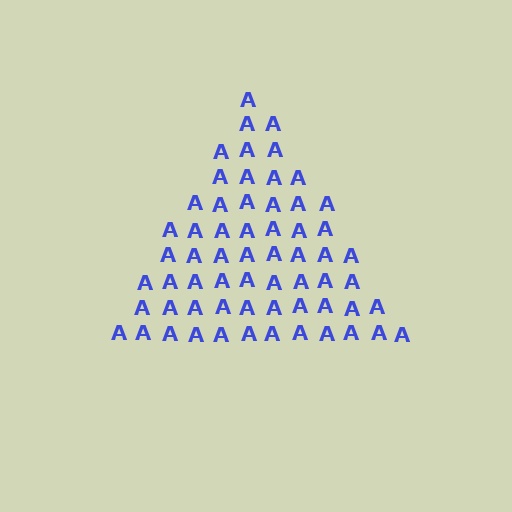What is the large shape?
The large shape is a triangle.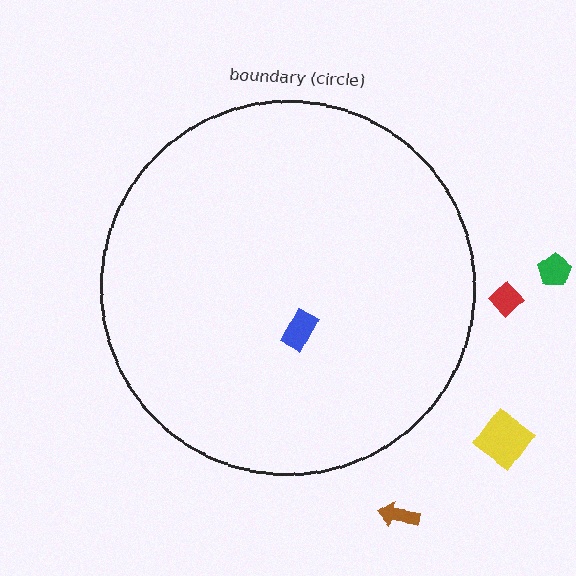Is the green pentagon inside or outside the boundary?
Outside.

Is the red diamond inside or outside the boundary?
Outside.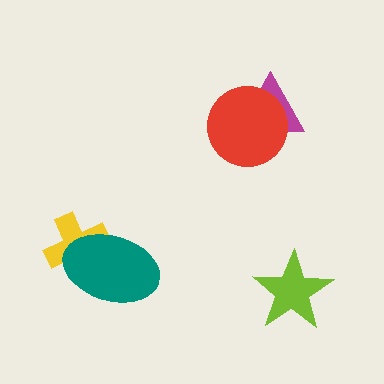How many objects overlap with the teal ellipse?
1 object overlaps with the teal ellipse.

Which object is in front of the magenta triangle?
The red circle is in front of the magenta triangle.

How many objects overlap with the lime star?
0 objects overlap with the lime star.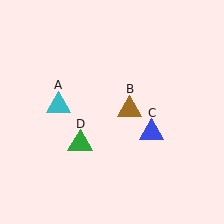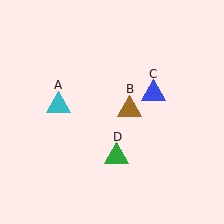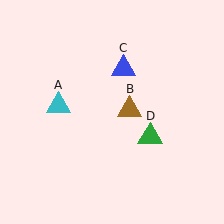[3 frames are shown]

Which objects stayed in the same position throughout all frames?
Cyan triangle (object A) and brown triangle (object B) remained stationary.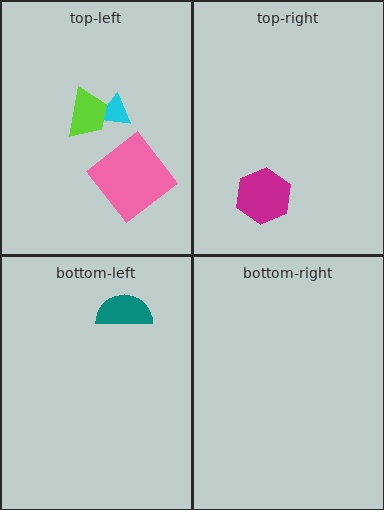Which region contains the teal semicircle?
The bottom-left region.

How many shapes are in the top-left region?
3.